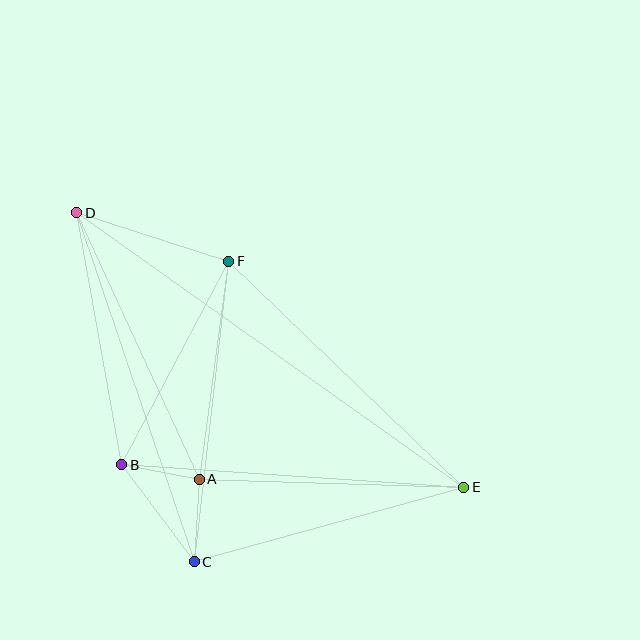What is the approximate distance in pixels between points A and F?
The distance between A and F is approximately 220 pixels.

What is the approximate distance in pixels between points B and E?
The distance between B and E is approximately 343 pixels.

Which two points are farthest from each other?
Points D and E are farthest from each other.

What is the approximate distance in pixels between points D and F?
The distance between D and F is approximately 159 pixels.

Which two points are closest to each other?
Points A and B are closest to each other.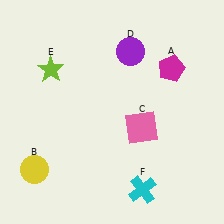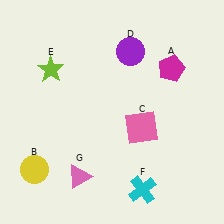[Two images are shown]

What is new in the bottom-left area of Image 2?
A pink triangle (G) was added in the bottom-left area of Image 2.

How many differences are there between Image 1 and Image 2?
There is 1 difference between the two images.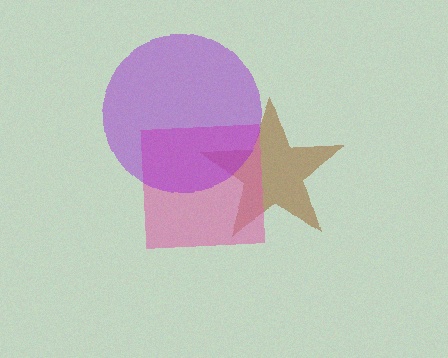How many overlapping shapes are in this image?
There are 3 overlapping shapes in the image.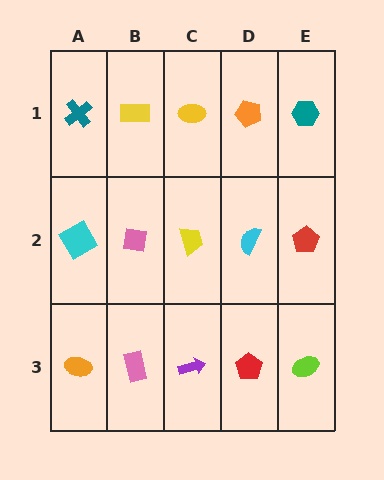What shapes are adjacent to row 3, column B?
A pink square (row 2, column B), an orange ellipse (row 3, column A), a purple arrow (row 3, column C).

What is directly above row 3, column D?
A cyan semicircle.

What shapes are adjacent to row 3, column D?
A cyan semicircle (row 2, column D), a purple arrow (row 3, column C), a lime ellipse (row 3, column E).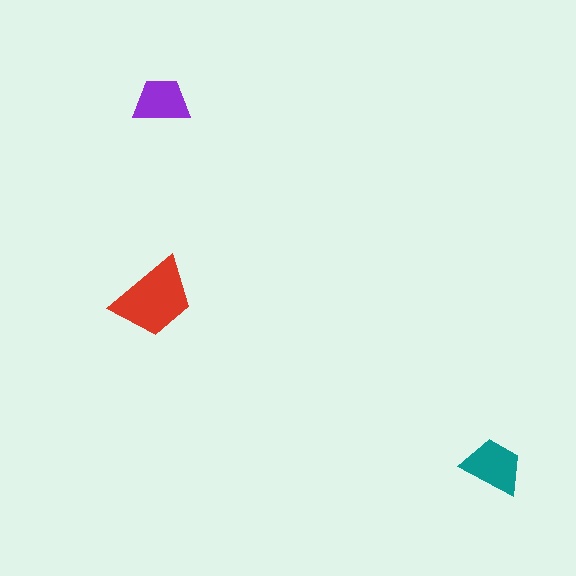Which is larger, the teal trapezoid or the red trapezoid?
The red one.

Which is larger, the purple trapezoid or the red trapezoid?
The red one.